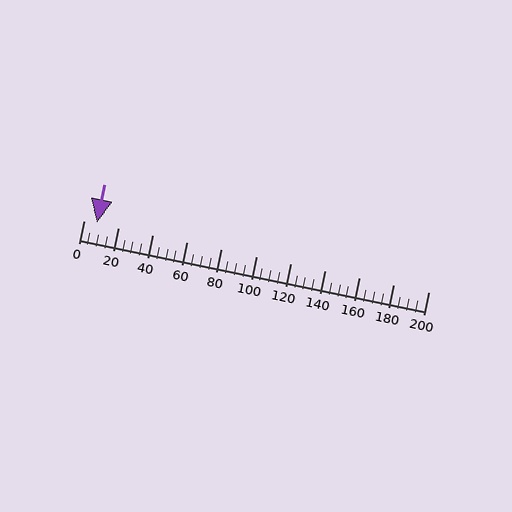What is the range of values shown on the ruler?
The ruler shows values from 0 to 200.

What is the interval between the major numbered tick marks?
The major tick marks are spaced 20 units apart.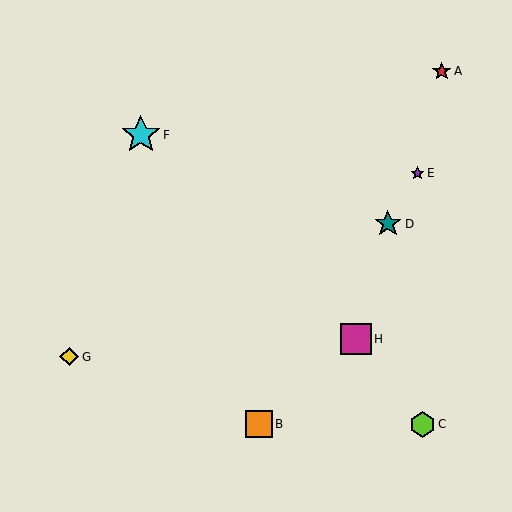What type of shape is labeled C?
Shape C is a lime hexagon.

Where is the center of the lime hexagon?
The center of the lime hexagon is at (422, 424).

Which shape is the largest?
The cyan star (labeled F) is the largest.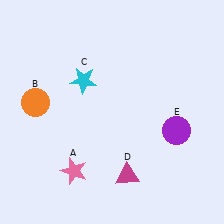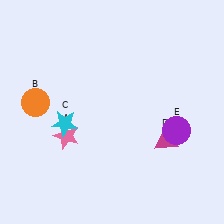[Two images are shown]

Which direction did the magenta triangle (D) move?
The magenta triangle (D) moved right.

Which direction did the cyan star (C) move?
The cyan star (C) moved down.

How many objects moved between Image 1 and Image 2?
3 objects moved between the two images.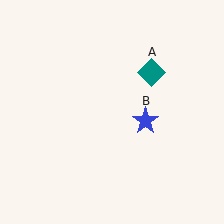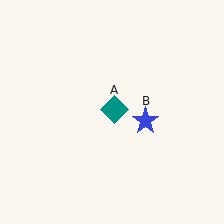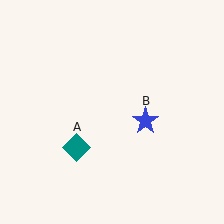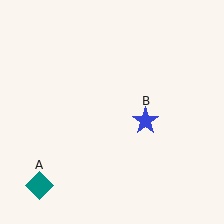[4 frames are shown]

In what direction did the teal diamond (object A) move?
The teal diamond (object A) moved down and to the left.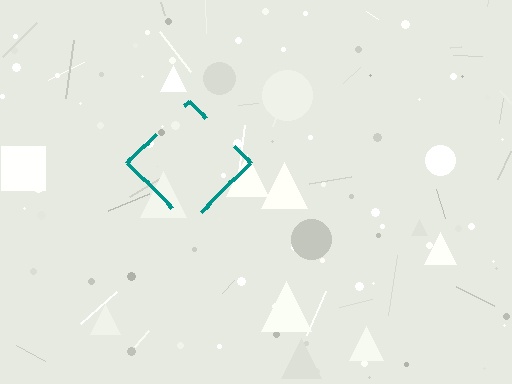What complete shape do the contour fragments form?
The contour fragments form a diamond.